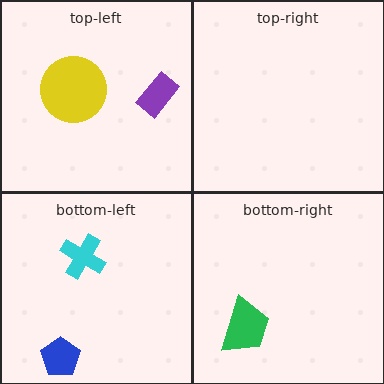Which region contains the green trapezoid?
The bottom-right region.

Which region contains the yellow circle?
The top-left region.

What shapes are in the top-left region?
The purple rectangle, the yellow circle.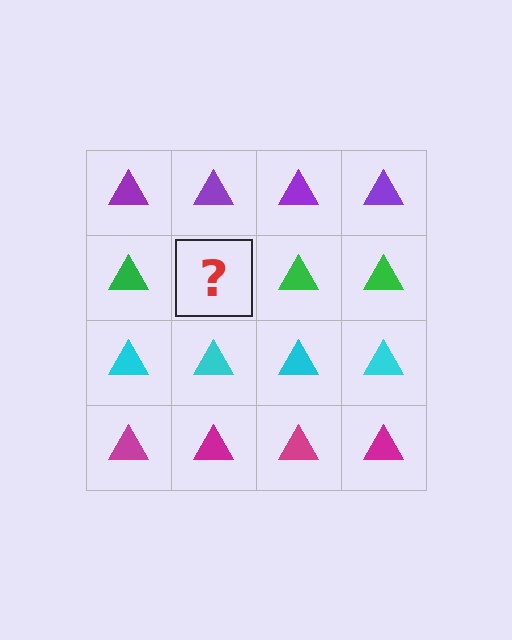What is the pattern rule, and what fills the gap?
The rule is that each row has a consistent color. The gap should be filled with a green triangle.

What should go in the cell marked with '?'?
The missing cell should contain a green triangle.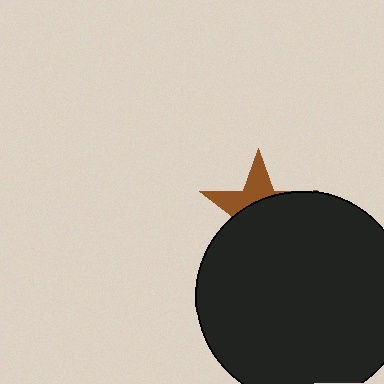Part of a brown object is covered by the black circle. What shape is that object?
It is a star.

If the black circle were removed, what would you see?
You would see the complete brown star.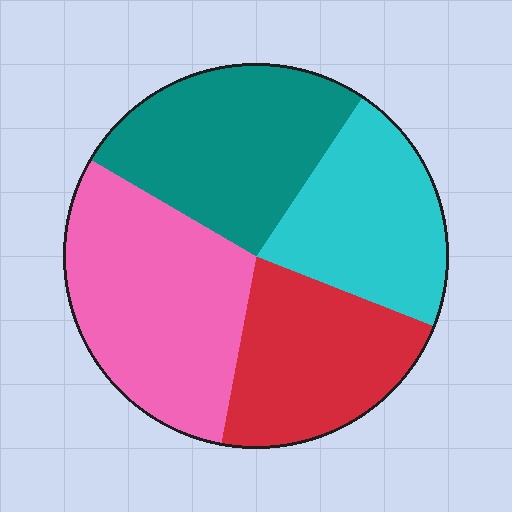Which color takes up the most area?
Pink, at roughly 30%.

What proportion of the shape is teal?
Teal covers 26% of the shape.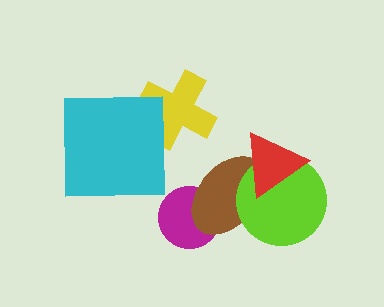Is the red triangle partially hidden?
No, no other shape covers it.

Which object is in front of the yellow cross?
The cyan square is in front of the yellow cross.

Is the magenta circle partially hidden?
Yes, it is partially covered by another shape.